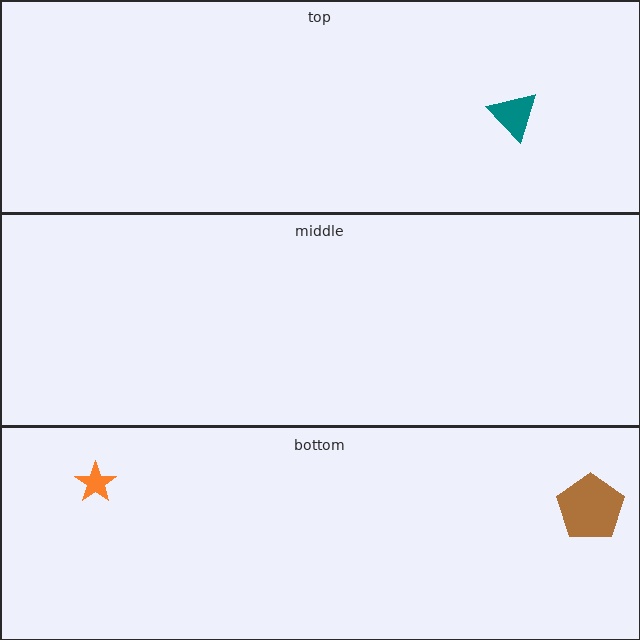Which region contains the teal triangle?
The top region.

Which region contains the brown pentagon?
The bottom region.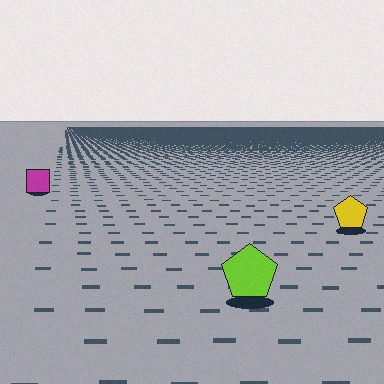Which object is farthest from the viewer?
The magenta square is farthest from the viewer. It appears smaller and the ground texture around it is denser.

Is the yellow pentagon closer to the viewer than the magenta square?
Yes. The yellow pentagon is closer — you can tell from the texture gradient: the ground texture is coarser near it.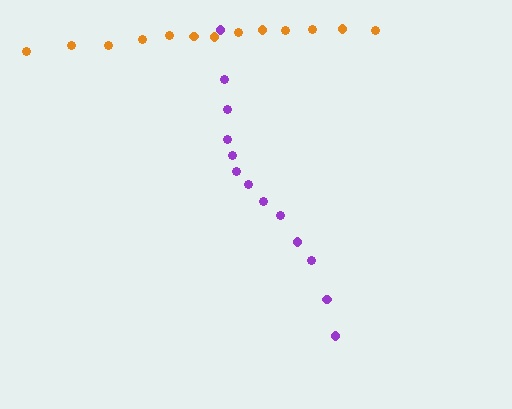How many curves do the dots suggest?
There are 2 distinct paths.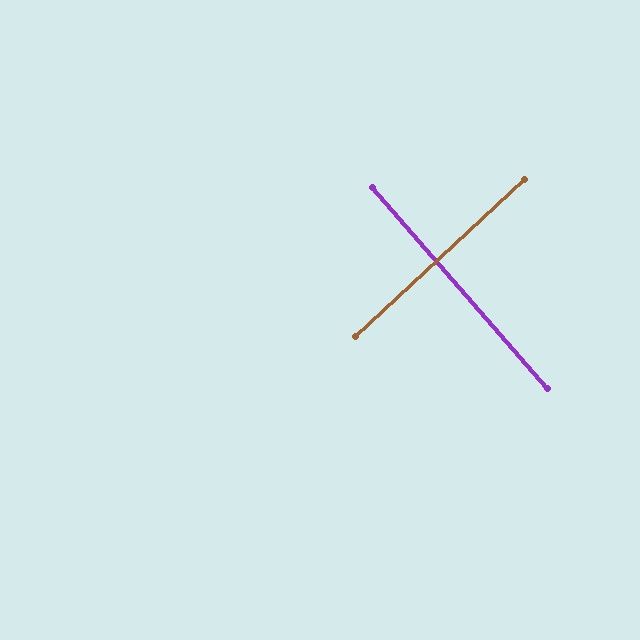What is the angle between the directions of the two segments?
Approximately 88 degrees.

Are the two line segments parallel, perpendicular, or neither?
Perpendicular — they meet at approximately 88°.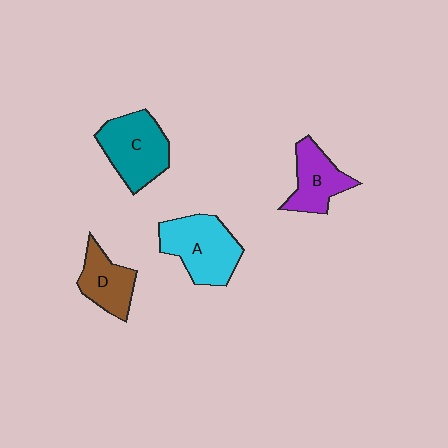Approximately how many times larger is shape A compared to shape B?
Approximately 1.4 times.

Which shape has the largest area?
Shape A (cyan).